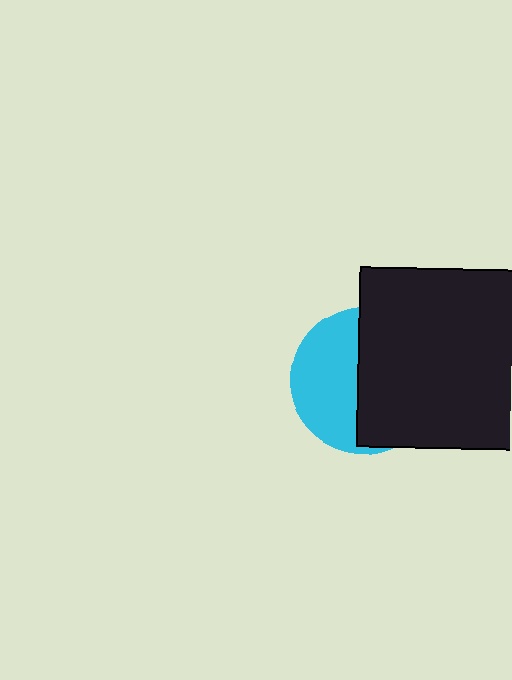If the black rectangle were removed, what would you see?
You would see the complete cyan circle.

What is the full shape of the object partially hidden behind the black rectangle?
The partially hidden object is a cyan circle.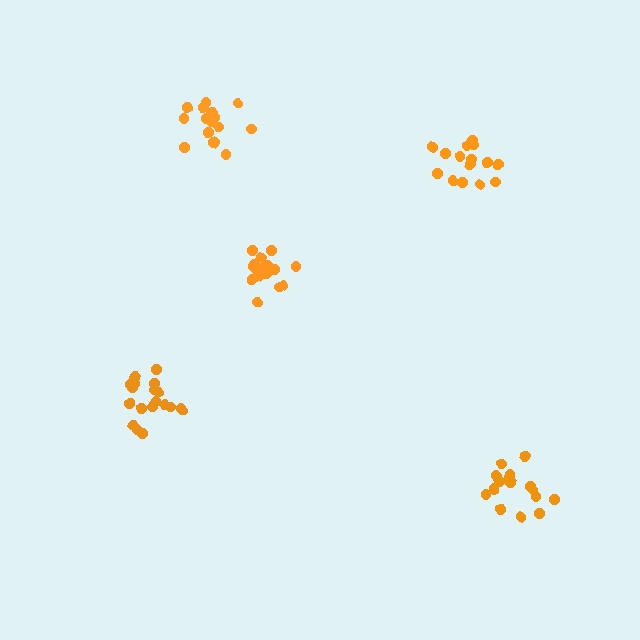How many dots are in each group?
Group 1: 17 dots, Group 2: 15 dots, Group 3: 16 dots, Group 4: 20 dots, Group 5: 16 dots (84 total).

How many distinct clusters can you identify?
There are 5 distinct clusters.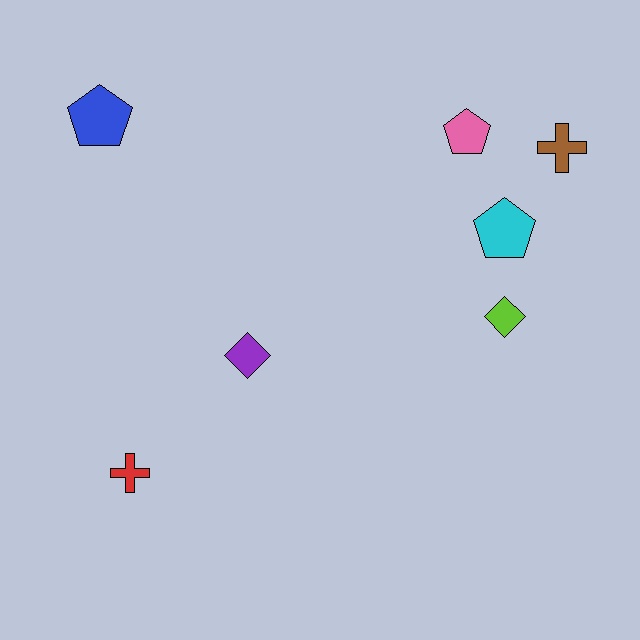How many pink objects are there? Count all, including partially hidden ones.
There is 1 pink object.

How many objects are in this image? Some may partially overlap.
There are 7 objects.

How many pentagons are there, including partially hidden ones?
There are 3 pentagons.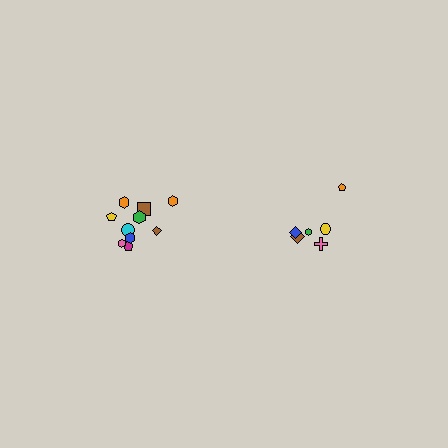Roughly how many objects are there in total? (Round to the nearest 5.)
Roughly 15 objects in total.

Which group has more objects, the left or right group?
The left group.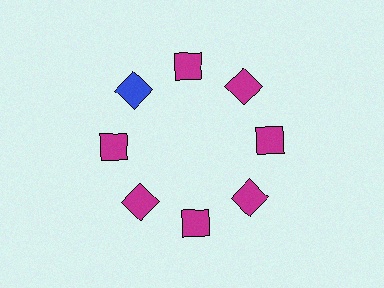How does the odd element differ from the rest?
It has a different color: blue instead of magenta.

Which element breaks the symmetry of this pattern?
The blue diamond at roughly the 10 o'clock position breaks the symmetry. All other shapes are magenta diamonds.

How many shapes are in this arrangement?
There are 8 shapes arranged in a ring pattern.